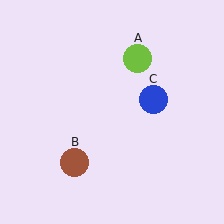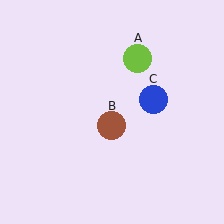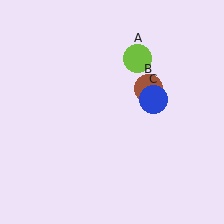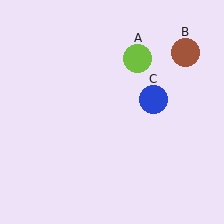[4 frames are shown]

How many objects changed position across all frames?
1 object changed position: brown circle (object B).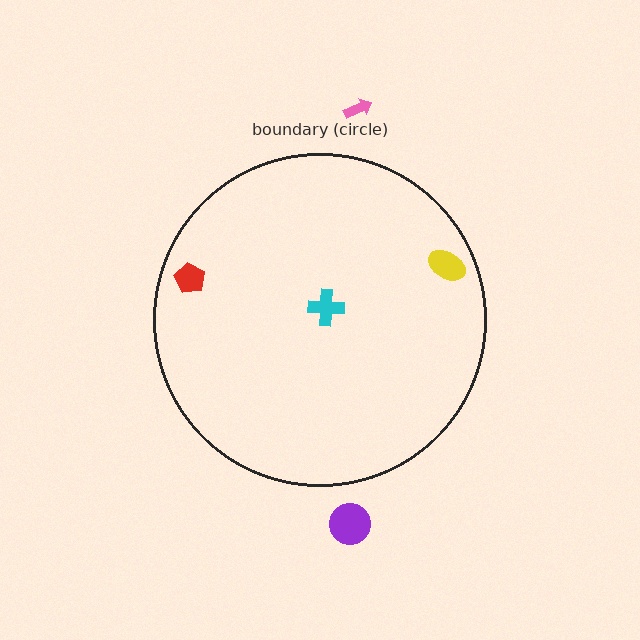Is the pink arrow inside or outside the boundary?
Outside.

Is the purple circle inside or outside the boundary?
Outside.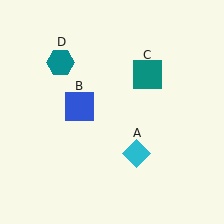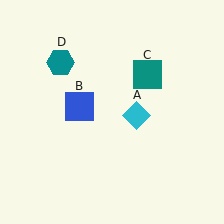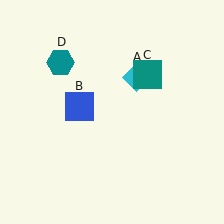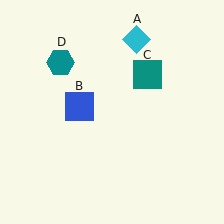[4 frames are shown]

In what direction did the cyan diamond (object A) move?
The cyan diamond (object A) moved up.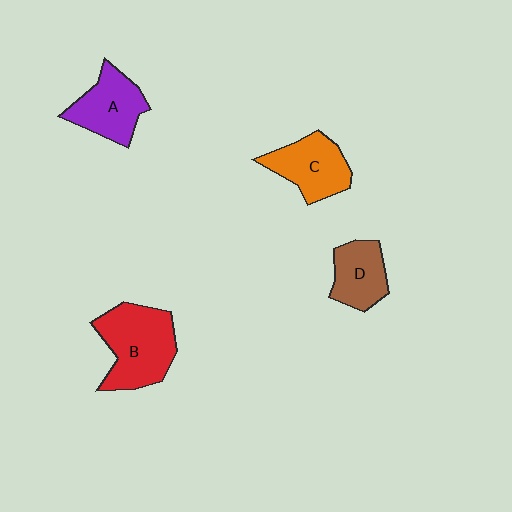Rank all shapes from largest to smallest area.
From largest to smallest: B (red), C (orange), A (purple), D (brown).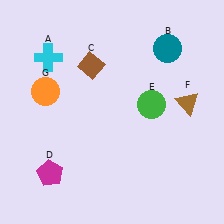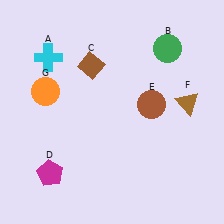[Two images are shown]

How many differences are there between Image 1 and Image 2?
There are 2 differences between the two images.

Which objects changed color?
B changed from teal to green. E changed from green to brown.